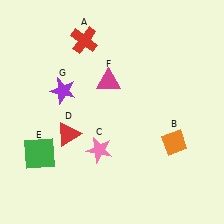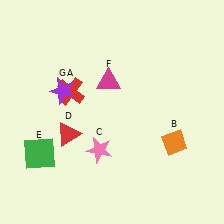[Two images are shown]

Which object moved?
The red cross (A) moved down.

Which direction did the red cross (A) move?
The red cross (A) moved down.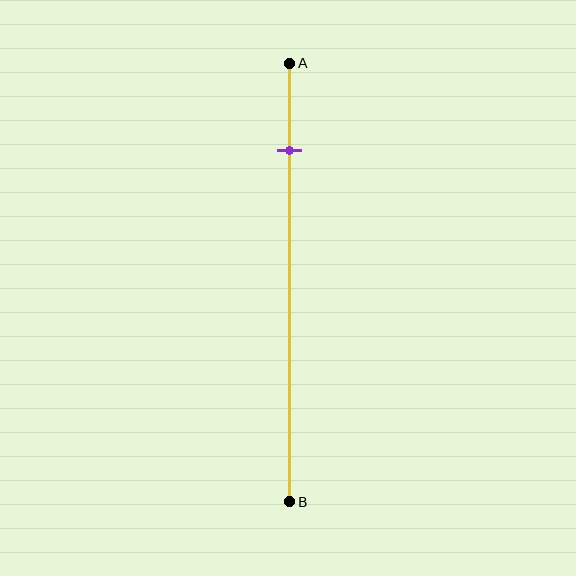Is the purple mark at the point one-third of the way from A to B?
No, the mark is at about 20% from A, not at the 33% one-third point.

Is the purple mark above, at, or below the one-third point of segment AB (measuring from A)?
The purple mark is above the one-third point of segment AB.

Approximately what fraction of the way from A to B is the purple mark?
The purple mark is approximately 20% of the way from A to B.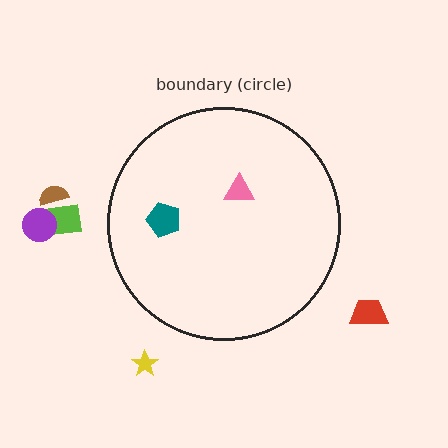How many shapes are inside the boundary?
2 inside, 5 outside.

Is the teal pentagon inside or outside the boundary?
Inside.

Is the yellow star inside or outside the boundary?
Outside.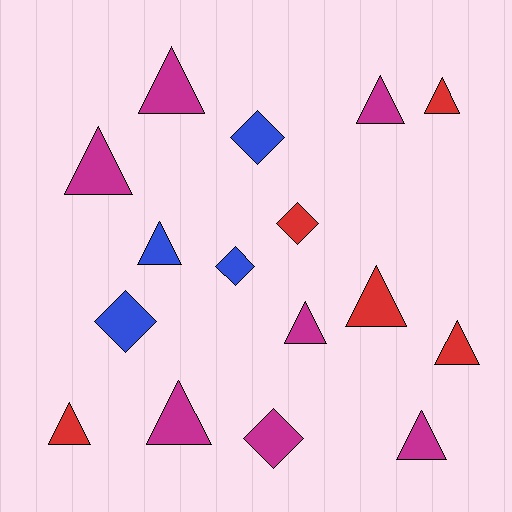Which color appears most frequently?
Magenta, with 7 objects.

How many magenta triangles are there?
There are 6 magenta triangles.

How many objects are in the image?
There are 16 objects.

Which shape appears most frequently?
Triangle, with 11 objects.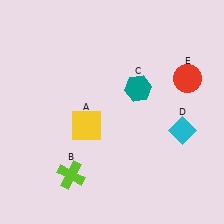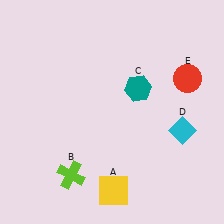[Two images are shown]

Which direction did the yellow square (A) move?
The yellow square (A) moved down.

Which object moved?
The yellow square (A) moved down.